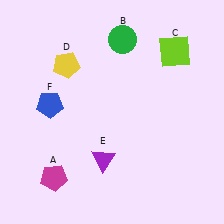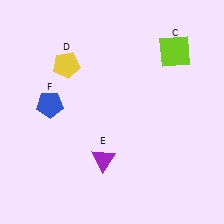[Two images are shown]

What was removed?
The green circle (B), the magenta pentagon (A) were removed in Image 2.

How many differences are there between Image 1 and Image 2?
There are 2 differences between the two images.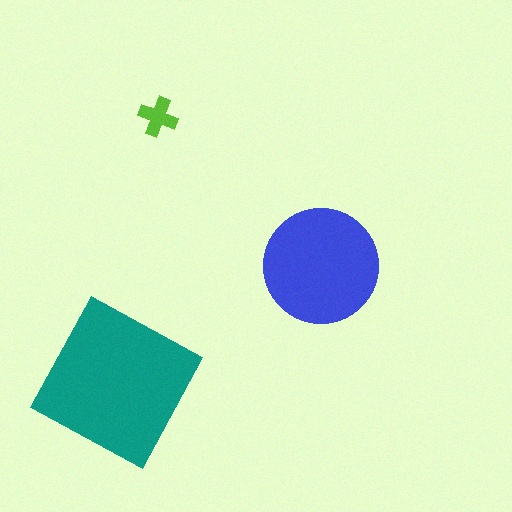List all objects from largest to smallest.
The teal square, the blue circle, the lime cross.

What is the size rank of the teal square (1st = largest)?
1st.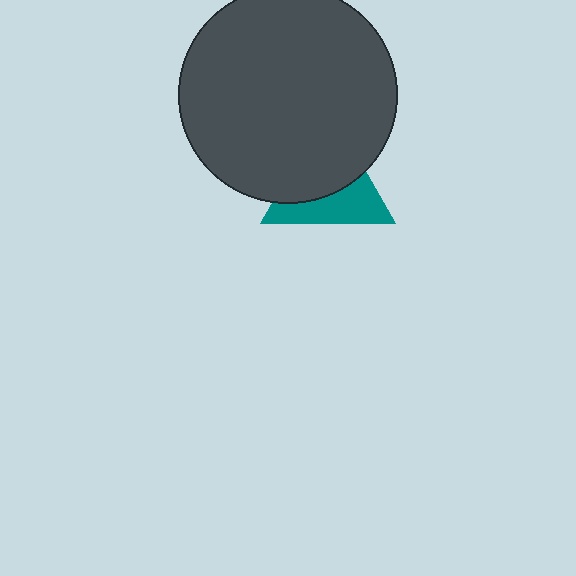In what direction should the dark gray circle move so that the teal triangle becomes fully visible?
The dark gray circle should move up. That is the shortest direction to clear the overlap and leave the teal triangle fully visible.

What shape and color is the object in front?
The object in front is a dark gray circle.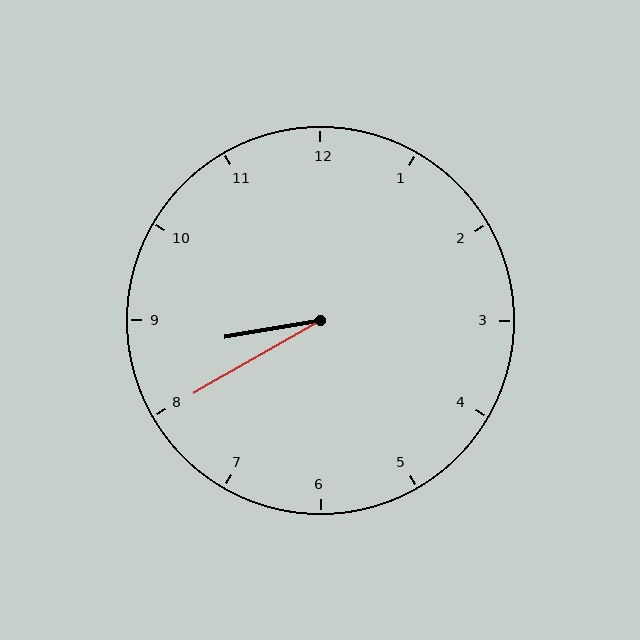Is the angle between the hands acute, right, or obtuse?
It is acute.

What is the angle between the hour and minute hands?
Approximately 20 degrees.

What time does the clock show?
8:40.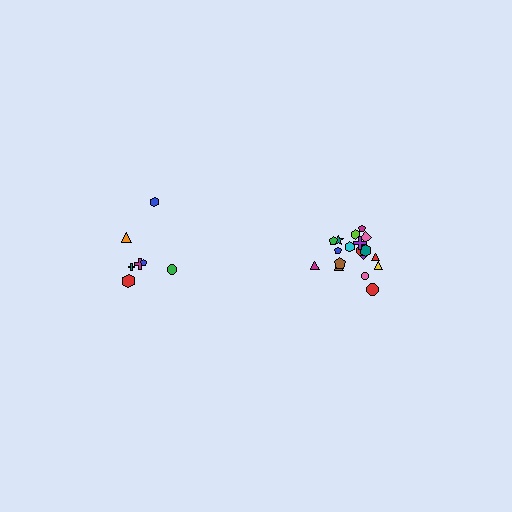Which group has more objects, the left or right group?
The right group.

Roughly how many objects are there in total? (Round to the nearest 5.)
Roughly 25 objects in total.